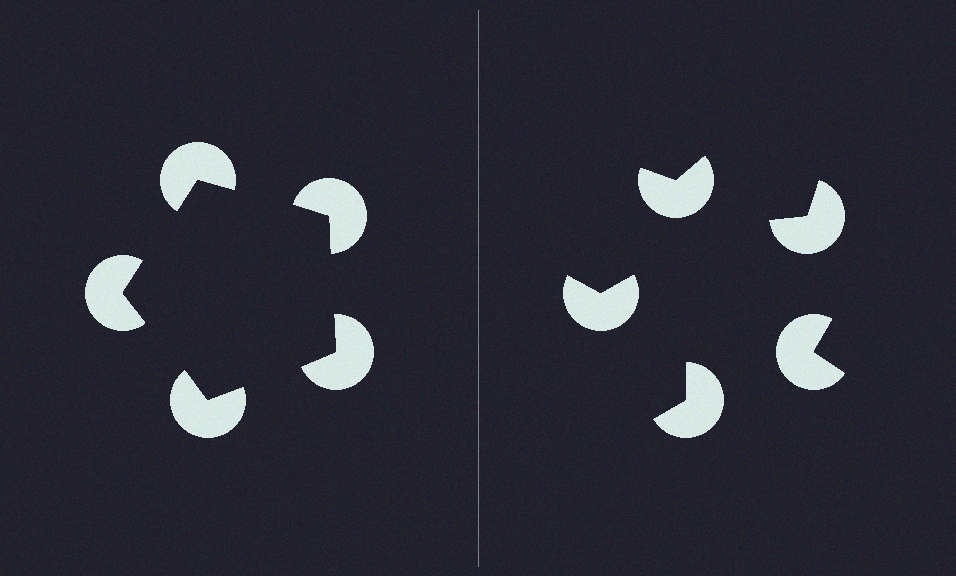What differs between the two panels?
The pac-man discs are positioned identically on both sides; only the wedge orientations differ. On the left they align to a pentagon; on the right they are misaligned.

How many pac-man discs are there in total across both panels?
10 — 5 on each side.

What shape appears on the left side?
An illusory pentagon.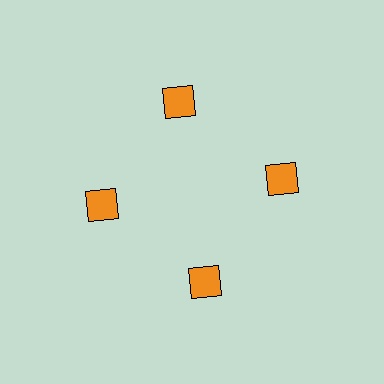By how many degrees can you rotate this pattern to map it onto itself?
The pattern maps onto itself every 90 degrees of rotation.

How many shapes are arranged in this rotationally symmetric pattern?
There are 4 shapes, arranged in 4 groups of 1.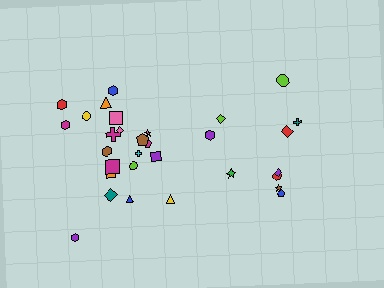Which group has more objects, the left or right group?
The left group.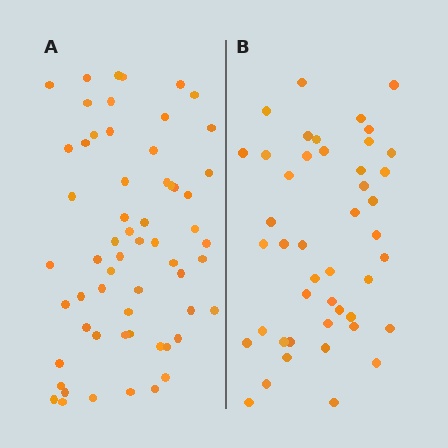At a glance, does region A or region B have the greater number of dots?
Region A (the left region) has more dots.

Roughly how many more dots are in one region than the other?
Region A has approximately 15 more dots than region B.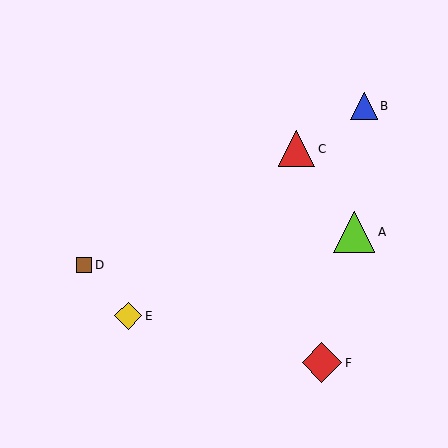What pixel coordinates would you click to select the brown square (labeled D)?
Click at (84, 265) to select the brown square D.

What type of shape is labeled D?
Shape D is a brown square.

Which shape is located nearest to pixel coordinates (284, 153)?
The red triangle (labeled C) at (296, 149) is nearest to that location.